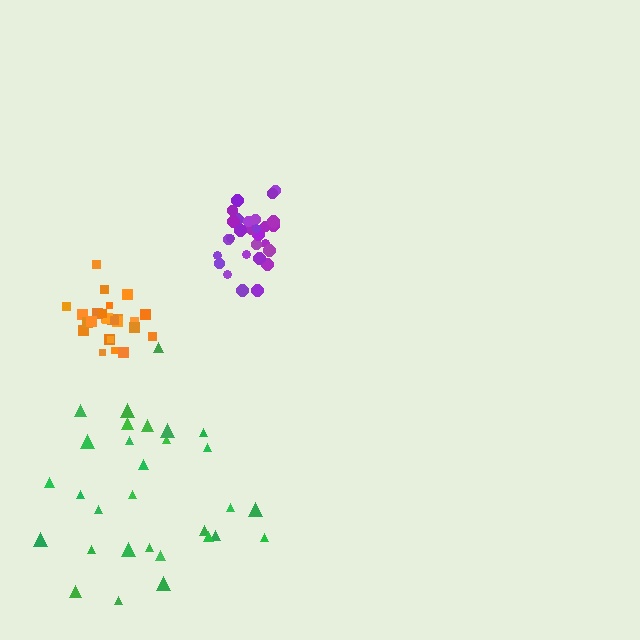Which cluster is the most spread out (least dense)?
Green.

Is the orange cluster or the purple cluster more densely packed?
Orange.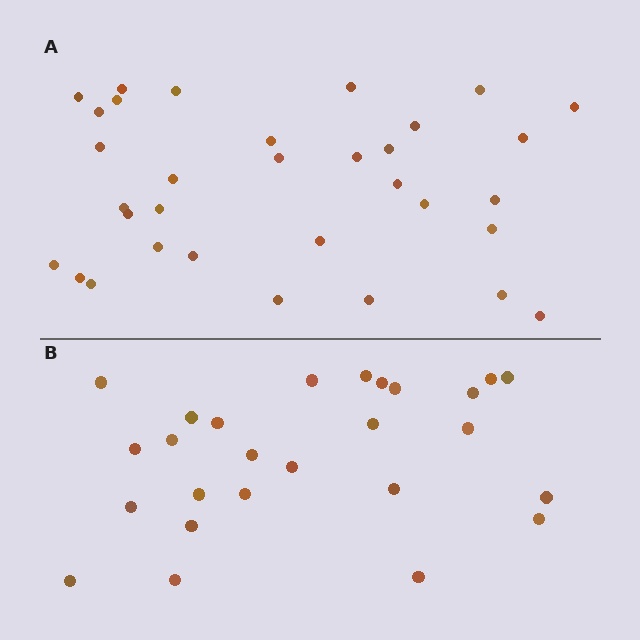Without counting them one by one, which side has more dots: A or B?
Region A (the top region) has more dots.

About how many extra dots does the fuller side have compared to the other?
Region A has roughly 8 or so more dots than region B.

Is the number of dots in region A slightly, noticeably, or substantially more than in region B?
Region A has noticeably more, but not dramatically so. The ratio is roughly 1.3 to 1.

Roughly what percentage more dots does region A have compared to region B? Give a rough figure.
About 25% more.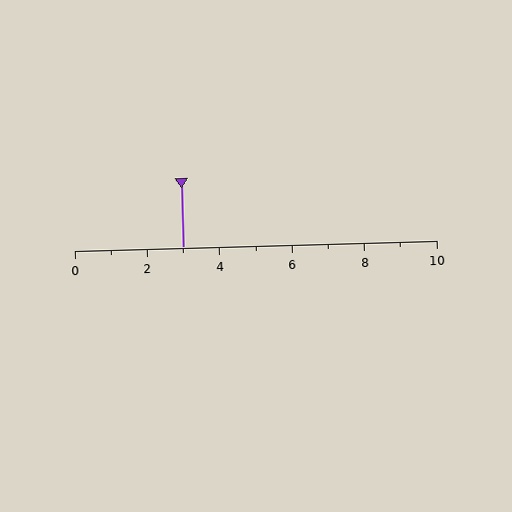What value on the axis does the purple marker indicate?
The marker indicates approximately 3.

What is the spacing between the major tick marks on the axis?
The major ticks are spaced 2 apart.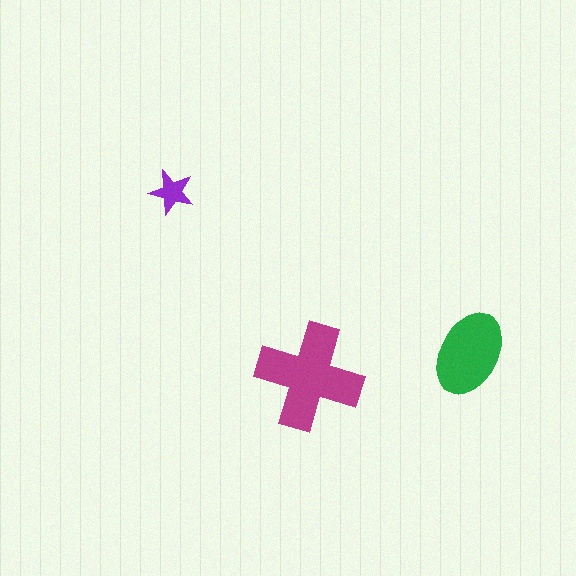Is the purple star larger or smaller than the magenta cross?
Smaller.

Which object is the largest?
The magenta cross.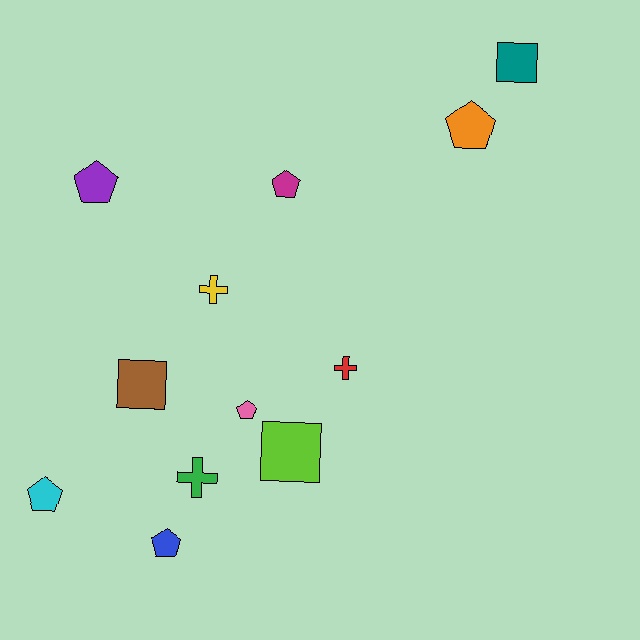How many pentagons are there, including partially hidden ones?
There are 6 pentagons.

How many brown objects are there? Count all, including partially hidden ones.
There is 1 brown object.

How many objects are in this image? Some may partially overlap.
There are 12 objects.